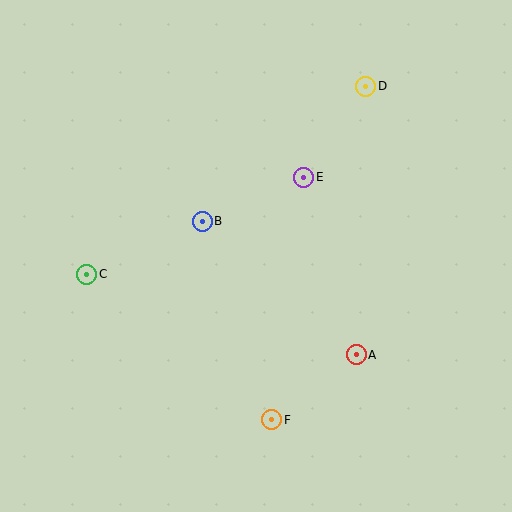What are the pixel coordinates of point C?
Point C is at (87, 274).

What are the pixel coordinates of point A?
Point A is at (356, 355).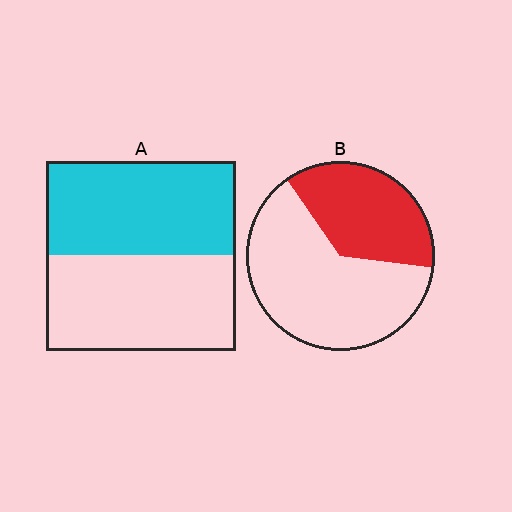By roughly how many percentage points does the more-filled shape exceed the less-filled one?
By roughly 15 percentage points (A over B).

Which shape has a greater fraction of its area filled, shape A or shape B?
Shape A.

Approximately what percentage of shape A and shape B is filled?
A is approximately 50% and B is approximately 35%.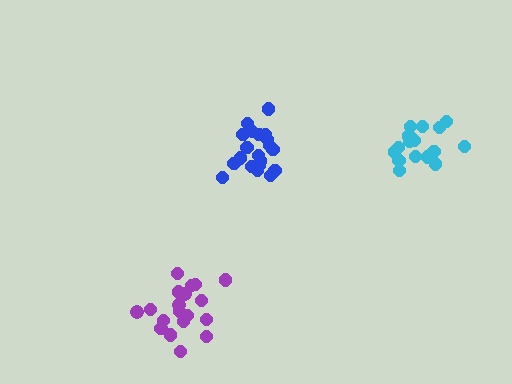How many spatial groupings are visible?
There are 3 spatial groupings.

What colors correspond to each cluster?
The clusters are colored: blue, purple, cyan.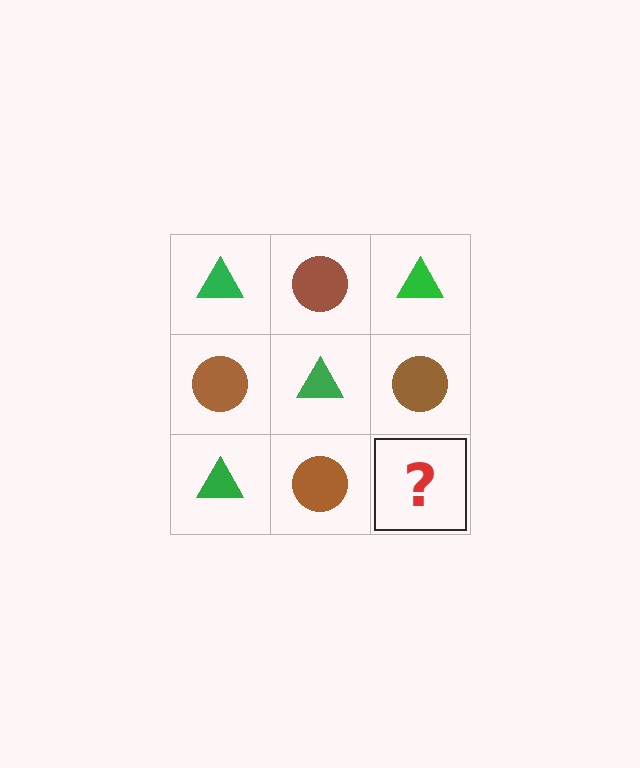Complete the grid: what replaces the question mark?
The question mark should be replaced with a green triangle.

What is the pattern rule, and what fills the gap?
The rule is that it alternates green triangle and brown circle in a checkerboard pattern. The gap should be filled with a green triangle.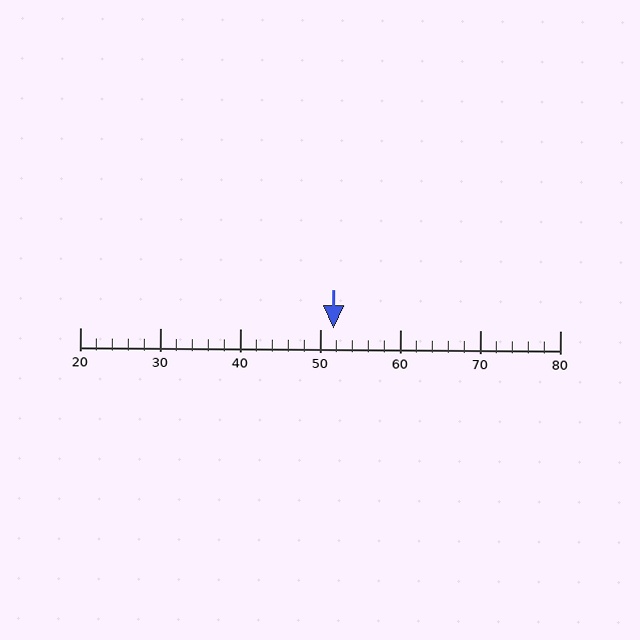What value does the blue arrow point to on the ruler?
The blue arrow points to approximately 52.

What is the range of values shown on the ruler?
The ruler shows values from 20 to 80.